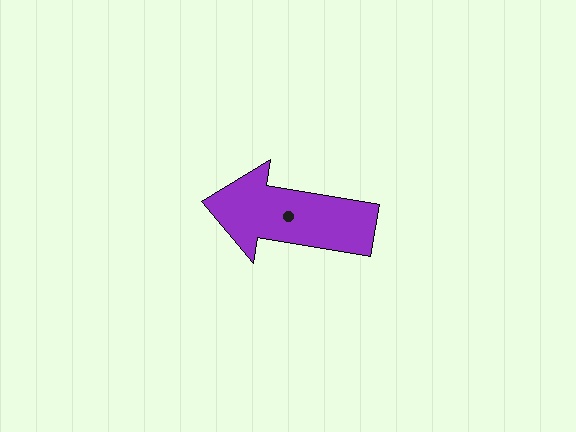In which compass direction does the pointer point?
West.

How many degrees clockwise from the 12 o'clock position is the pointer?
Approximately 280 degrees.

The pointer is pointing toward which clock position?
Roughly 9 o'clock.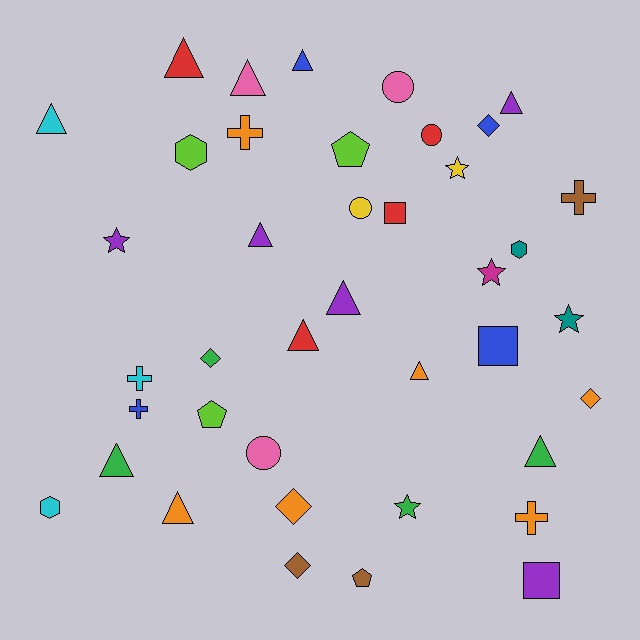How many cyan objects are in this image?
There are 3 cyan objects.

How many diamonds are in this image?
There are 5 diamonds.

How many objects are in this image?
There are 40 objects.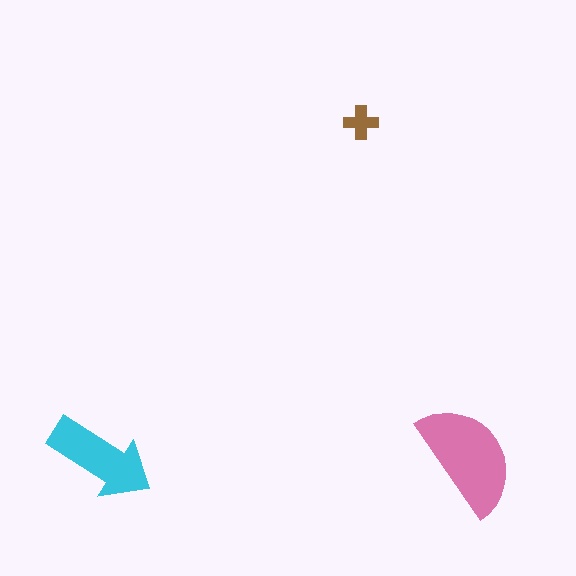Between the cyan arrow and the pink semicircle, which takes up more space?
The pink semicircle.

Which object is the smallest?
The brown cross.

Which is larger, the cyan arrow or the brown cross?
The cyan arrow.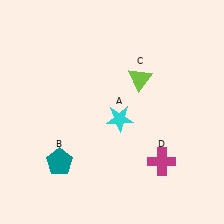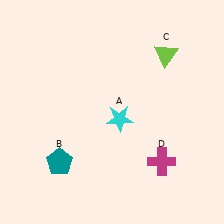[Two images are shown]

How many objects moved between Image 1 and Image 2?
1 object moved between the two images.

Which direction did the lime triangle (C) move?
The lime triangle (C) moved right.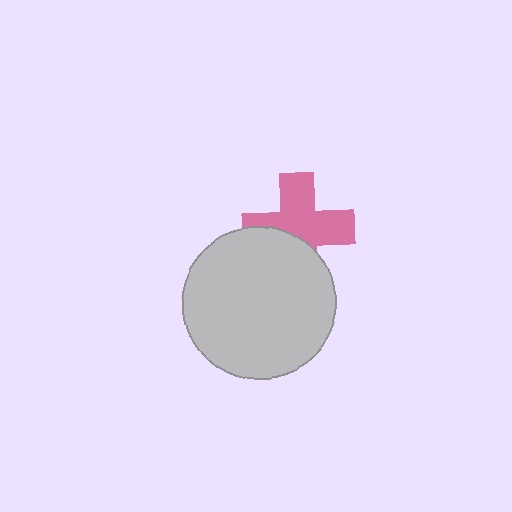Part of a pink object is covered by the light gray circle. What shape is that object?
It is a cross.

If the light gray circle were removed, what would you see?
You would see the complete pink cross.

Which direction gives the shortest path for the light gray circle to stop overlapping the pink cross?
Moving down gives the shortest separation.